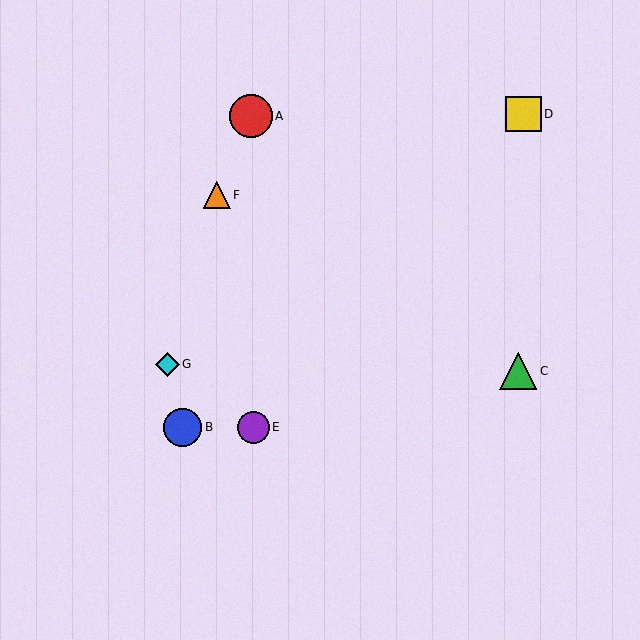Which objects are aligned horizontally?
Objects B, E are aligned horizontally.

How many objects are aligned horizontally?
2 objects (B, E) are aligned horizontally.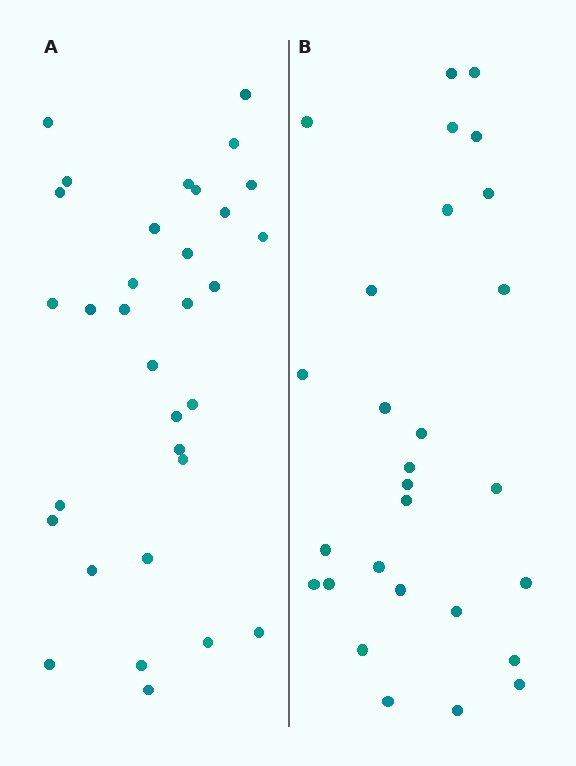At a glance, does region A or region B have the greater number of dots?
Region A (the left region) has more dots.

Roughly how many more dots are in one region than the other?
Region A has about 4 more dots than region B.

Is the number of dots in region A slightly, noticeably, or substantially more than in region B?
Region A has only slightly more — the two regions are fairly close. The ratio is roughly 1.1 to 1.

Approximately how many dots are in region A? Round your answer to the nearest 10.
About 30 dots. (The exact count is 32, which rounds to 30.)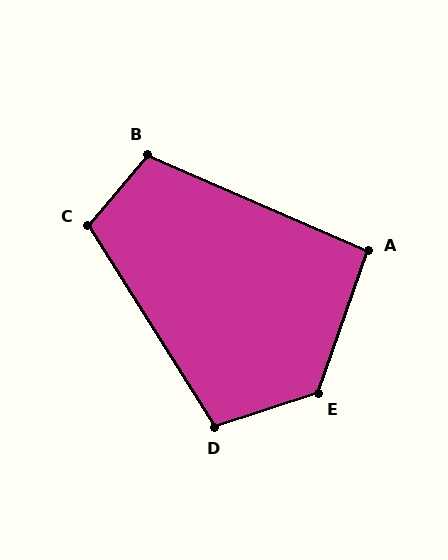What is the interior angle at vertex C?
Approximately 107 degrees (obtuse).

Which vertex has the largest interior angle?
E, at approximately 127 degrees.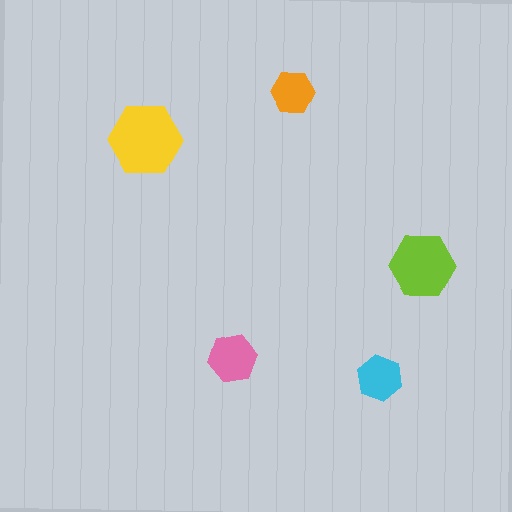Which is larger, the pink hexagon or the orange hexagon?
The pink one.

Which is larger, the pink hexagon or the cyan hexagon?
The pink one.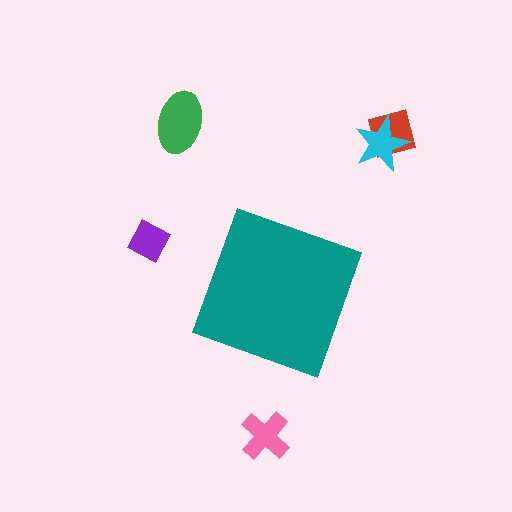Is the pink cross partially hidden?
No, the pink cross is fully visible.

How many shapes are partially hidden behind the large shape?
0 shapes are partially hidden.